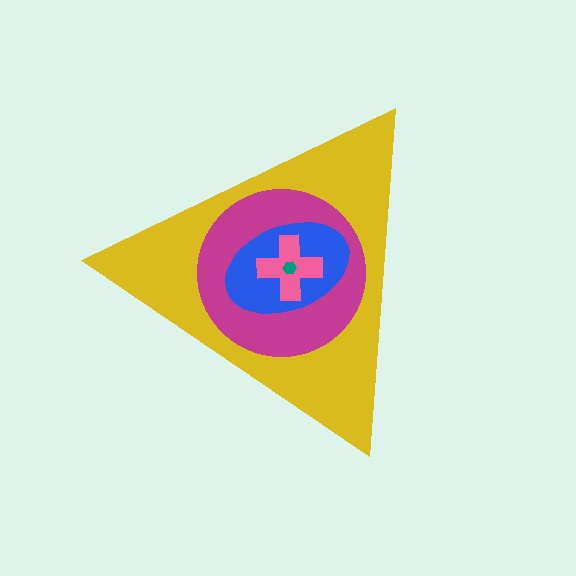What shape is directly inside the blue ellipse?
The pink cross.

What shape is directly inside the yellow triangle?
The magenta circle.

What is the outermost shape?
The yellow triangle.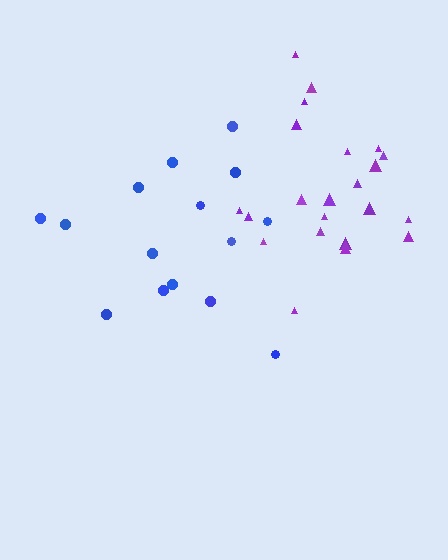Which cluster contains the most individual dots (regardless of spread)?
Purple (23).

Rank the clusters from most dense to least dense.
purple, blue.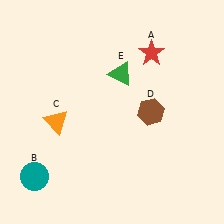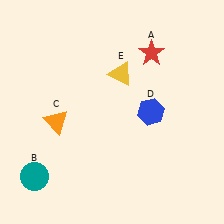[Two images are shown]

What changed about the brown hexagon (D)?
In Image 1, D is brown. In Image 2, it changed to blue.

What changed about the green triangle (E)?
In Image 1, E is green. In Image 2, it changed to yellow.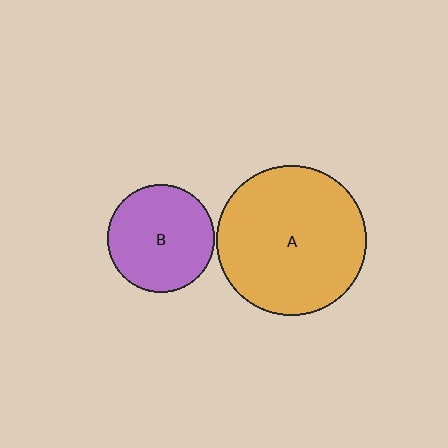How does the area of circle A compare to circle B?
Approximately 1.9 times.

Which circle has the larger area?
Circle A (orange).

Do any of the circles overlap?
No, none of the circles overlap.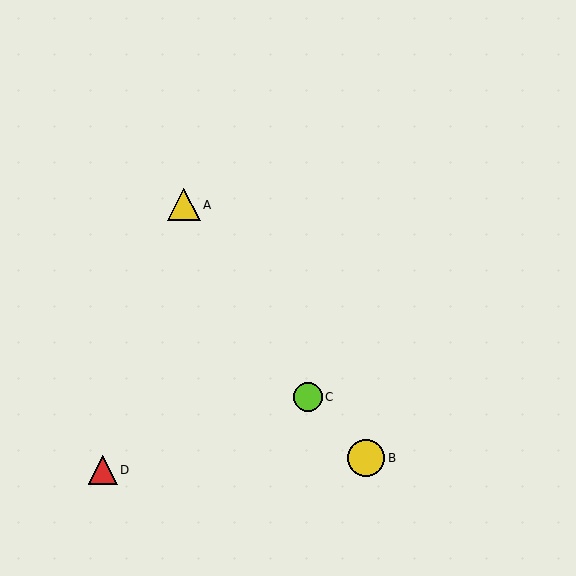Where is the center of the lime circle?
The center of the lime circle is at (308, 397).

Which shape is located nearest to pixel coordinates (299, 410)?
The lime circle (labeled C) at (308, 397) is nearest to that location.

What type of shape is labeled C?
Shape C is a lime circle.